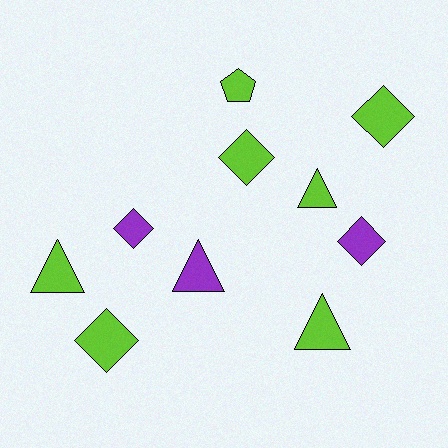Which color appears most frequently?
Lime, with 7 objects.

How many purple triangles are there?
There is 1 purple triangle.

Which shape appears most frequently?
Diamond, with 5 objects.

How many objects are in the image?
There are 10 objects.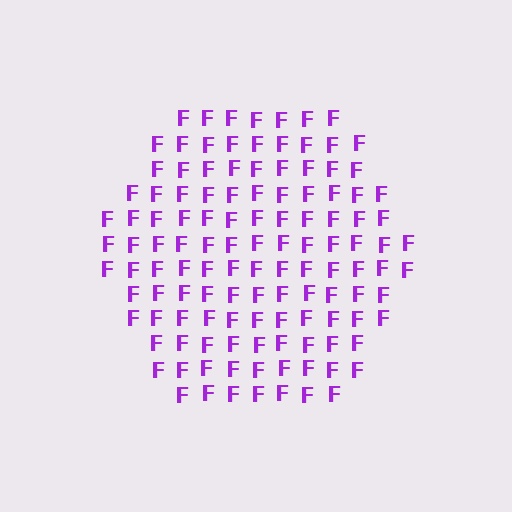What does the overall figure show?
The overall figure shows a hexagon.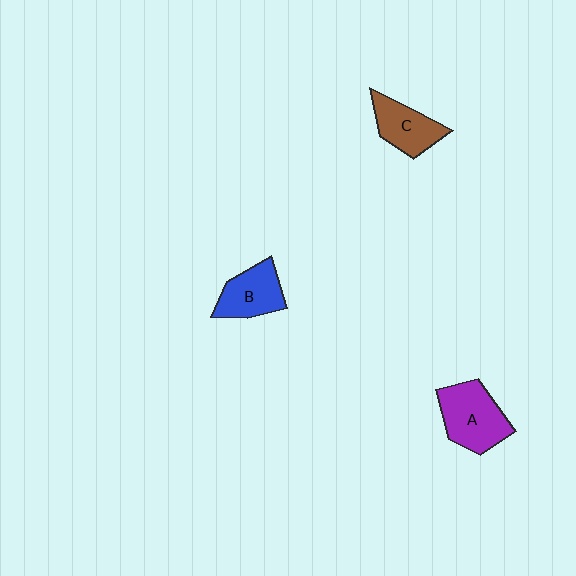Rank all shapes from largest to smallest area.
From largest to smallest: A (purple), B (blue), C (brown).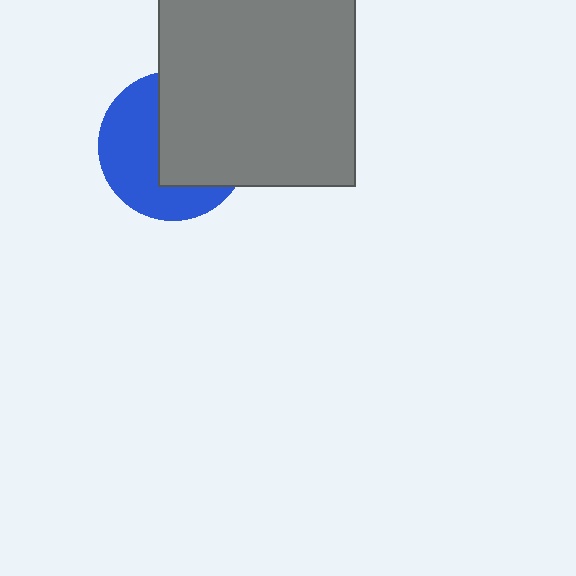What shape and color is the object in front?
The object in front is a gray square.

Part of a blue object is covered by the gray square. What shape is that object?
It is a circle.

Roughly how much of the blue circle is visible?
About half of it is visible (roughly 48%).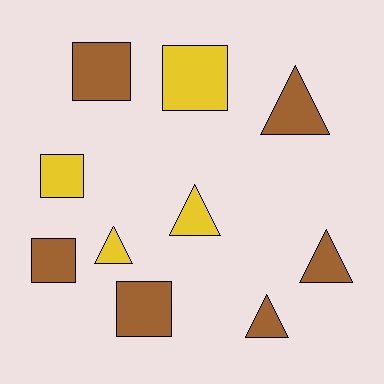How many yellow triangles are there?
There are 2 yellow triangles.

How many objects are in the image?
There are 10 objects.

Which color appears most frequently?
Brown, with 6 objects.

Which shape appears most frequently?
Triangle, with 5 objects.